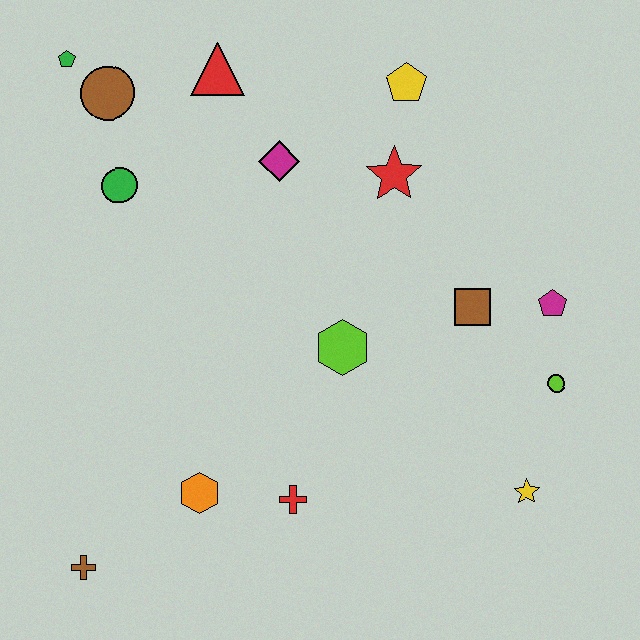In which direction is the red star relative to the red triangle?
The red star is to the right of the red triangle.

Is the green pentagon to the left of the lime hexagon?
Yes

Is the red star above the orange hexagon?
Yes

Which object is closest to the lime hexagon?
The brown square is closest to the lime hexagon.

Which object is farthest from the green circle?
The yellow star is farthest from the green circle.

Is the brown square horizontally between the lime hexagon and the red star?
No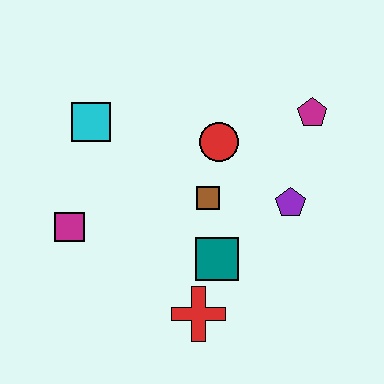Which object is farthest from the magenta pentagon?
The magenta square is farthest from the magenta pentagon.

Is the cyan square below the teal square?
No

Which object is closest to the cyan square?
The magenta square is closest to the cyan square.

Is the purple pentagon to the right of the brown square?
Yes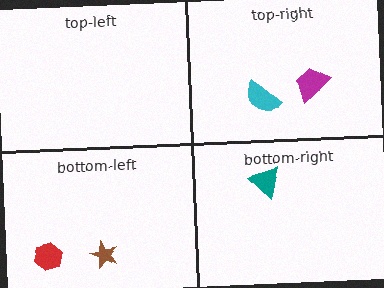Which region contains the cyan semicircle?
The top-right region.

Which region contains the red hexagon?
The bottom-left region.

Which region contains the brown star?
The bottom-left region.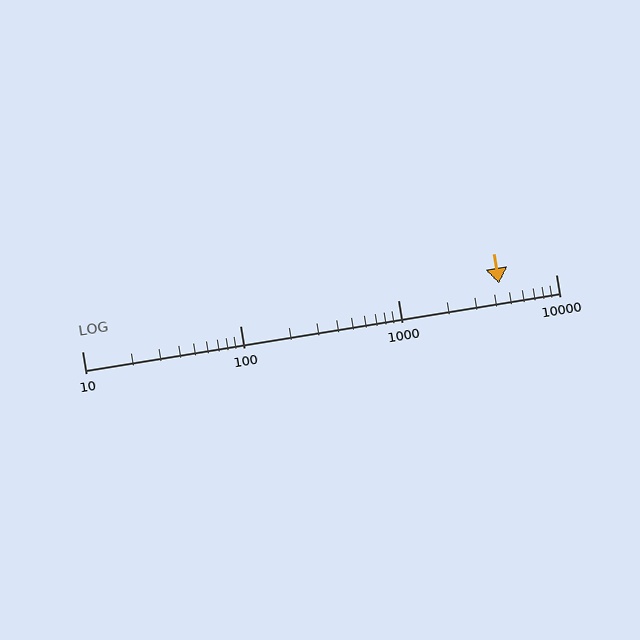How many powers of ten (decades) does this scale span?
The scale spans 3 decades, from 10 to 10000.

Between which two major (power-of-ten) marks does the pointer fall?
The pointer is between 1000 and 10000.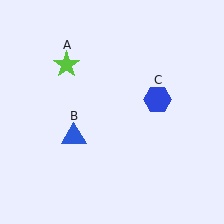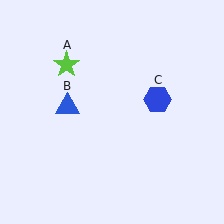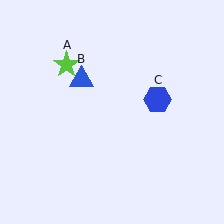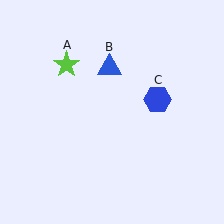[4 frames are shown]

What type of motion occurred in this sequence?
The blue triangle (object B) rotated clockwise around the center of the scene.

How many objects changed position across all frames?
1 object changed position: blue triangle (object B).